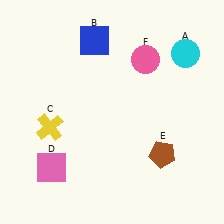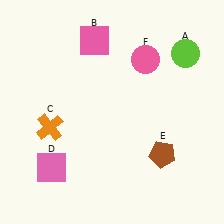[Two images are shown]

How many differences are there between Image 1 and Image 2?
There are 3 differences between the two images.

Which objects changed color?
A changed from cyan to lime. B changed from blue to pink. C changed from yellow to orange.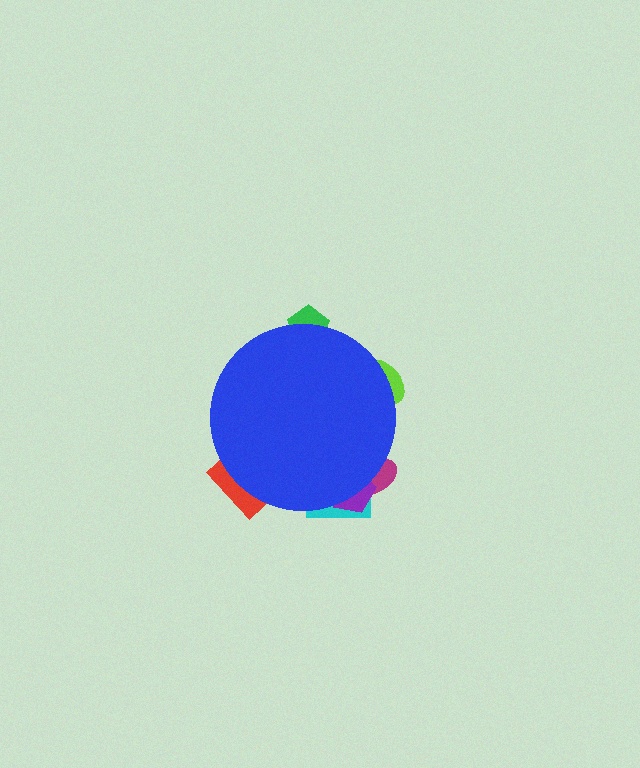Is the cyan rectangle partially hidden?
Yes, the cyan rectangle is partially hidden behind the blue circle.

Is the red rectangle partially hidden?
Yes, the red rectangle is partially hidden behind the blue circle.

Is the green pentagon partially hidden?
Yes, the green pentagon is partially hidden behind the blue circle.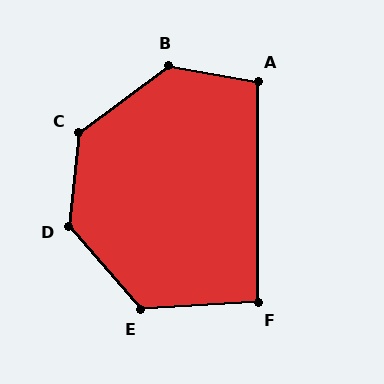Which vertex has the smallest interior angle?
F, at approximately 94 degrees.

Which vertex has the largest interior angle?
B, at approximately 133 degrees.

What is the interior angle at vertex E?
Approximately 127 degrees (obtuse).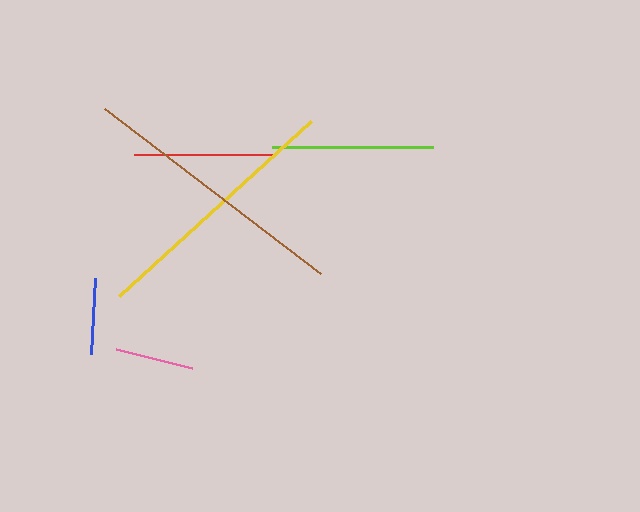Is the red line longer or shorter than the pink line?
The red line is longer than the pink line.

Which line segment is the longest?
The brown line is the longest at approximately 271 pixels.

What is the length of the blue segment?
The blue segment is approximately 77 pixels long.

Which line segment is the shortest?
The blue line is the shortest at approximately 77 pixels.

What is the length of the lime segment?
The lime segment is approximately 160 pixels long.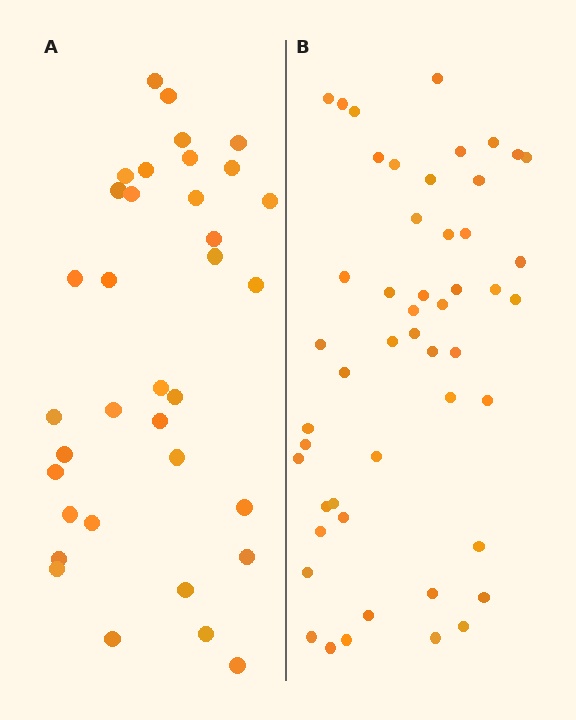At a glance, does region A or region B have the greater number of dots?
Region B (the right region) has more dots.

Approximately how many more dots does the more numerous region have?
Region B has approximately 15 more dots than region A.